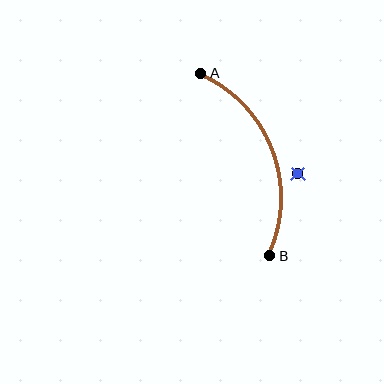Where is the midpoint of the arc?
The arc midpoint is the point on the curve farthest from the straight line joining A and B. It sits to the right of that line.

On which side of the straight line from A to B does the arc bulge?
The arc bulges to the right of the straight line connecting A and B.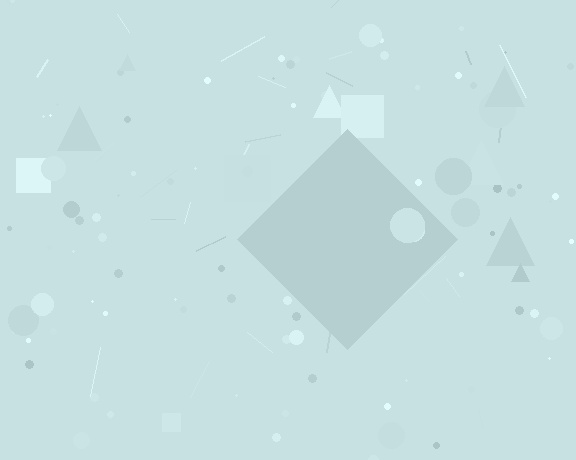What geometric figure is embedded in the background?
A diamond is embedded in the background.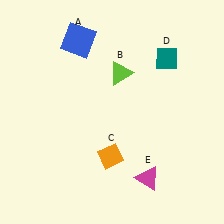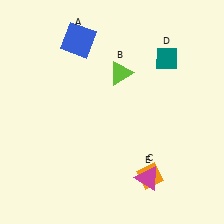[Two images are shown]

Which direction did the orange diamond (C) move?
The orange diamond (C) moved right.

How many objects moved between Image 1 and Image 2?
1 object moved between the two images.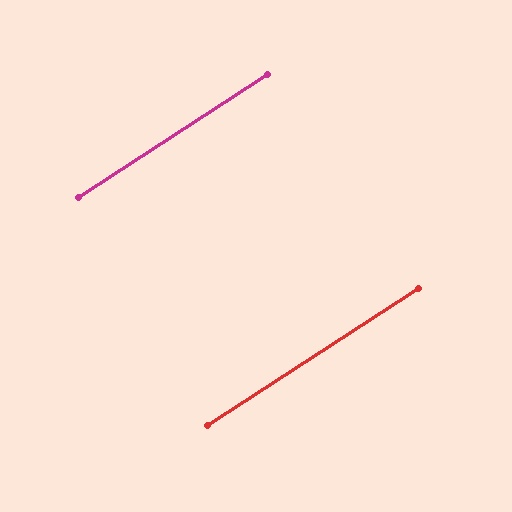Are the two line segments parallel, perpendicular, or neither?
Parallel — their directions differ by only 0.1°.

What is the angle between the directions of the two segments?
Approximately 0 degrees.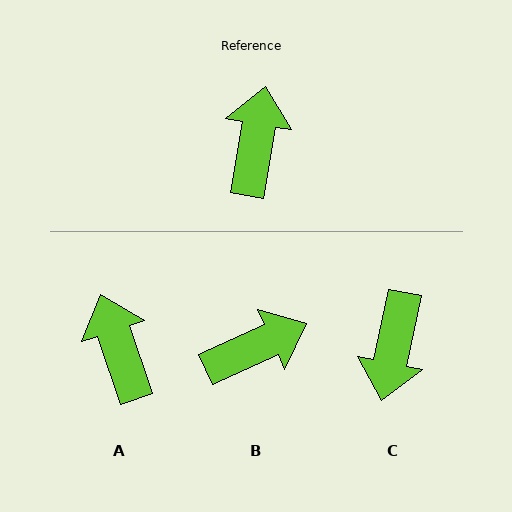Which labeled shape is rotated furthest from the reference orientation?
C, about 178 degrees away.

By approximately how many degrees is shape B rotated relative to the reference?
Approximately 56 degrees clockwise.